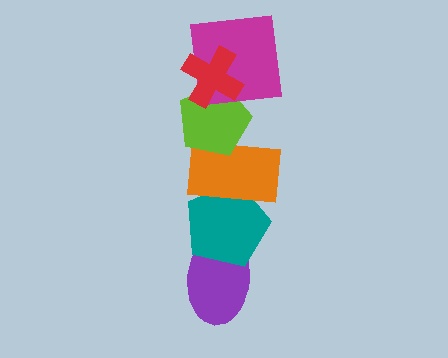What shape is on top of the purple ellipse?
The teal pentagon is on top of the purple ellipse.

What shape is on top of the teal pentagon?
The orange rectangle is on top of the teal pentagon.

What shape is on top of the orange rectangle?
The lime pentagon is on top of the orange rectangle.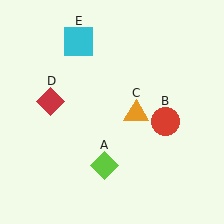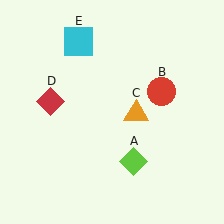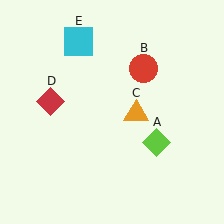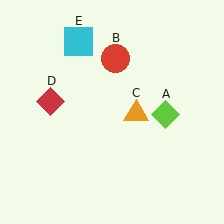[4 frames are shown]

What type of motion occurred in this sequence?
The lime diamond (object A), red circle (object B) rotated counterclockwise around the center of the scene.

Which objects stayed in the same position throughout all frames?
Orange triangle (object C) and red diamond (object D) and cyan square (object E) remained stationary.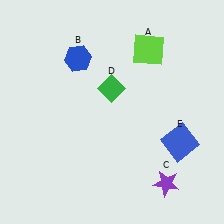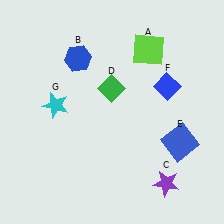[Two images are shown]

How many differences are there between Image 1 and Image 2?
There are 2 differences between the two images.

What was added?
A blue diamond (F), a cyan star (G) were added in Image 2.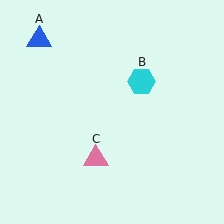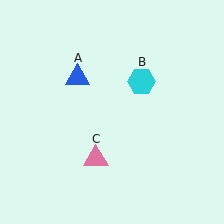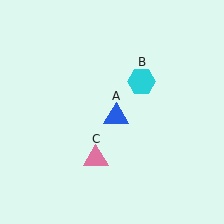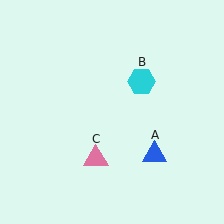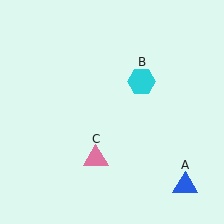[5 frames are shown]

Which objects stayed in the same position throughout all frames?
Cyan hexagon (object B) and pink triangle (object C) remained stationary.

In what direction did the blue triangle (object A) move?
The blue triangle (object A) moved down and to the right.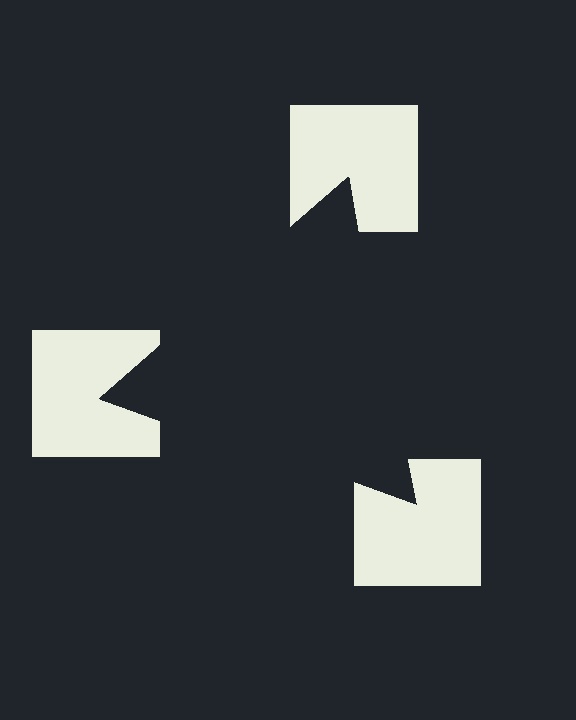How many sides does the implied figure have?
3 sides.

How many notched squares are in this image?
There are 3 — one at each vertex of the illusory triangle.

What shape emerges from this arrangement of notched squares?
An illusory triangle — its edges are inferred from the aligned wedge cuts in the notched squares, not physically drawn.